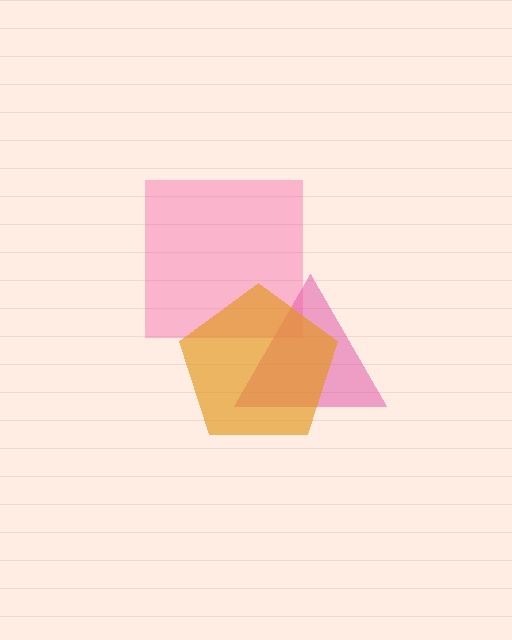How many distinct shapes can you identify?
There are 3 distinct shapes: a magenta triangle, a pink square, an orange pentagon.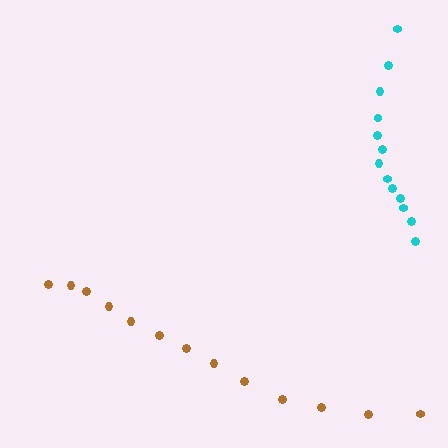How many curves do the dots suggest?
There are 2 distinct paths.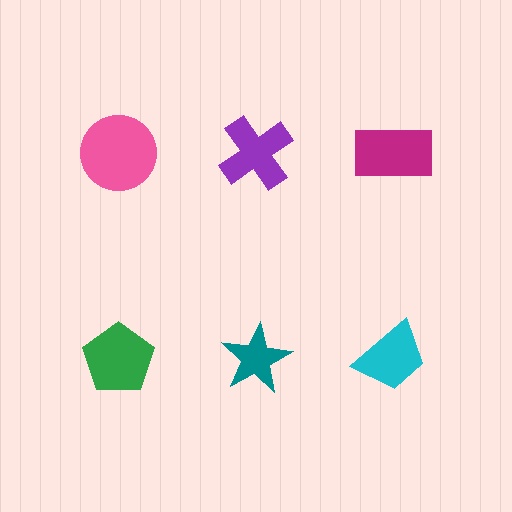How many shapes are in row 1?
3 shapes.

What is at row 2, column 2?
A teal star.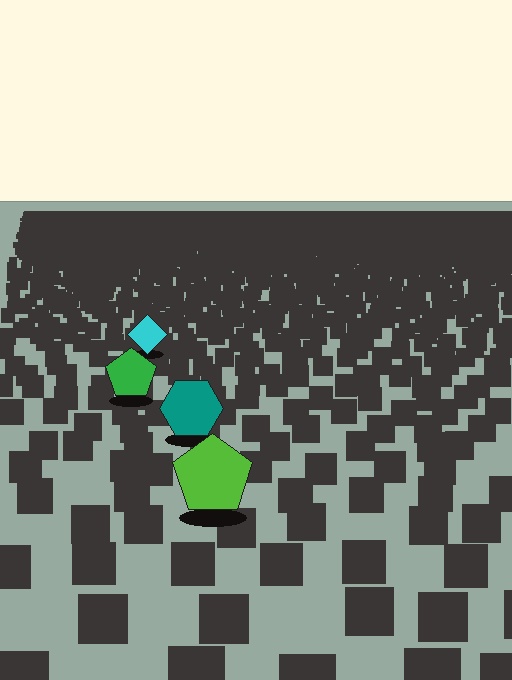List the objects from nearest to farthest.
From nearest to farthest: the lime pentagon, the teal hexagon, the green pentagon, the cyan diamond.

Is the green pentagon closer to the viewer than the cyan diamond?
Yes. The green pentagon is closer — you can tell from the texture gradient: the ground texture is coarser near it.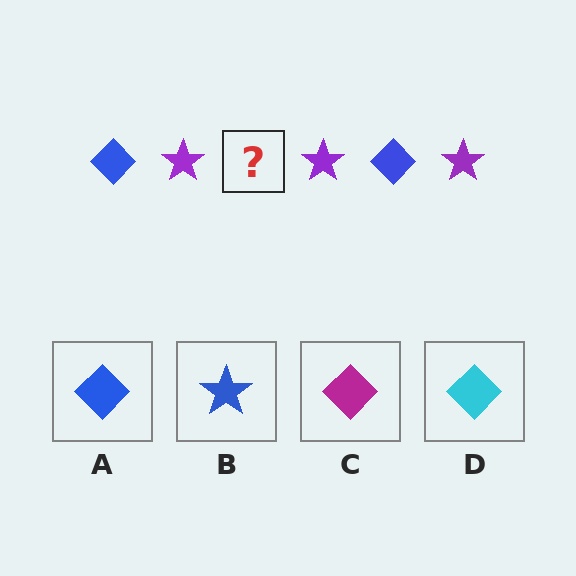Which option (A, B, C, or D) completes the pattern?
A.